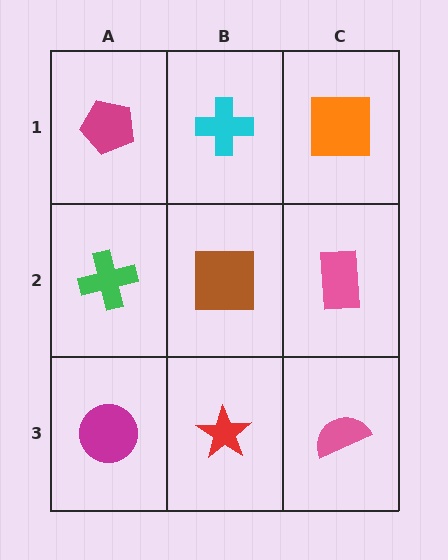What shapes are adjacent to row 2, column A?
A magenta pentagon (row 1, column A), a magenta circle (row 3, column A), a brown square (row 2, column B).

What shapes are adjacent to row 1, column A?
A green cross (row 2, column A), a cyan cross (row 1, column B).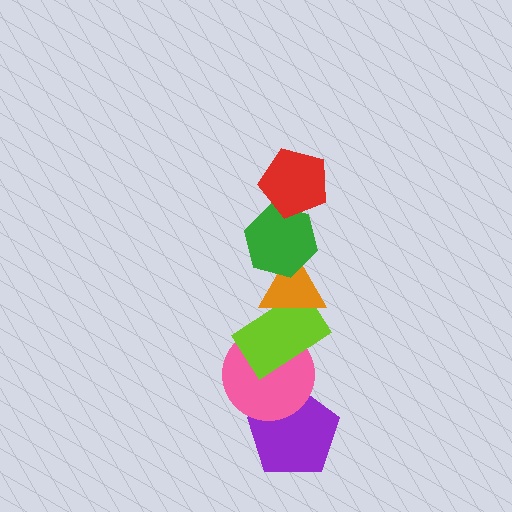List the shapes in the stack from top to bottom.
From top to bottom: the red pentagon, the green hexagon, the orange triangle, the lime rectangle, the pink circle, the purple pentagon.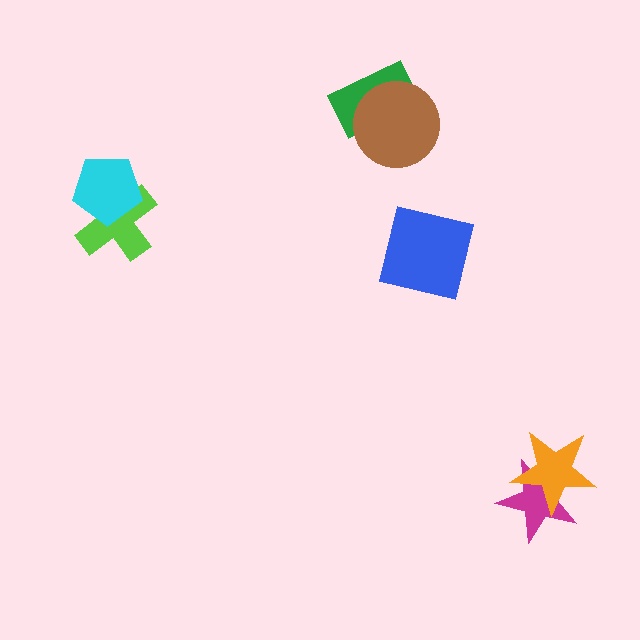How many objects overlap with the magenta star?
1 object overlaps with the magenta star.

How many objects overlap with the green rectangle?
1 object overlaps with the green rectangle.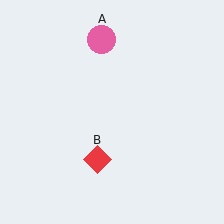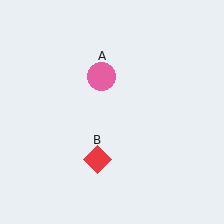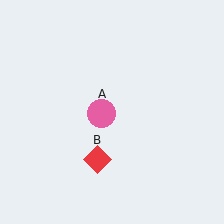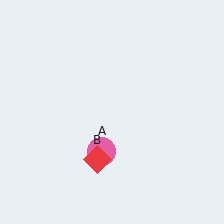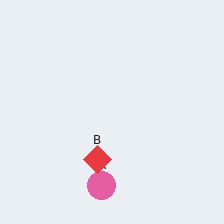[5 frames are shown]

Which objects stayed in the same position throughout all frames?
Red diamond (object B) remained stationary.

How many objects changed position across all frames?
1 object changed position: pink circle (object A).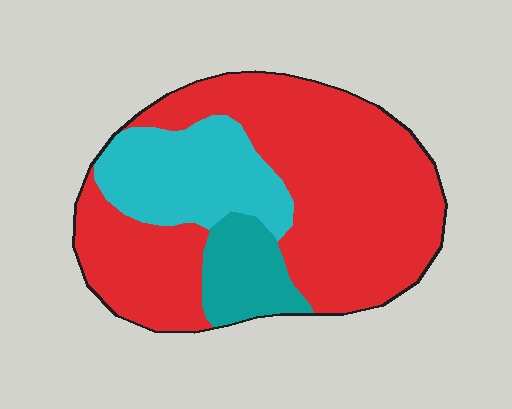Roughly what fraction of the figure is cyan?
Cyan takes up less than a quarter of the figure.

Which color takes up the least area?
Teal, at roughly 10%.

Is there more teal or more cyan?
Cyan.